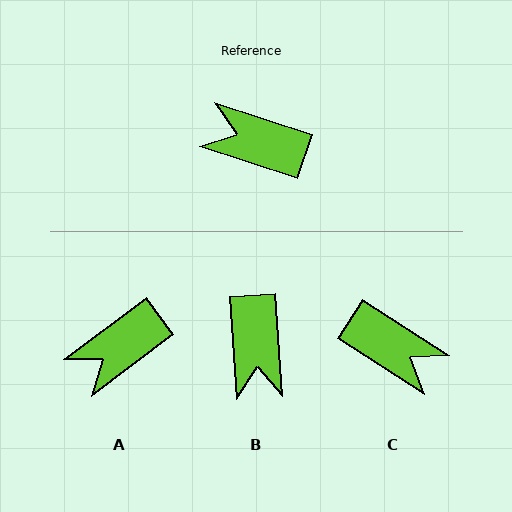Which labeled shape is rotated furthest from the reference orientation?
C, about 165 degrees away.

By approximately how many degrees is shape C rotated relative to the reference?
Approximately 165 degrees counter-clockwise.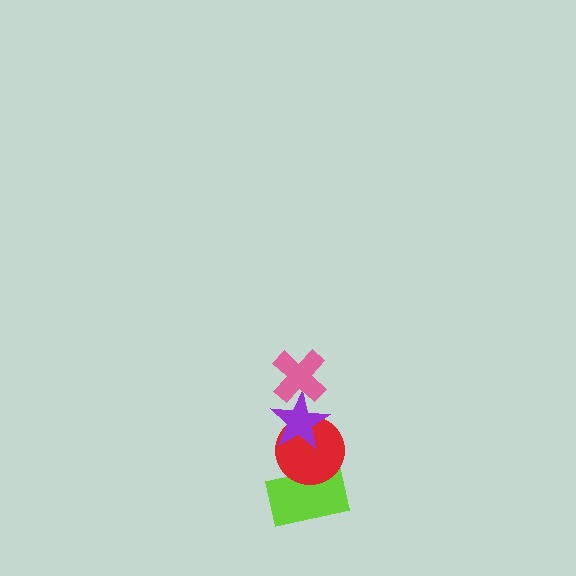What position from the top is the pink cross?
The pink cross is 1st from the top.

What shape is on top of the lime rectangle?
The red circle is on top of the lime rectangle.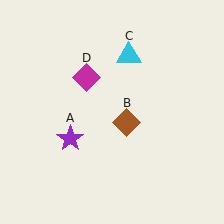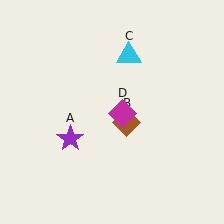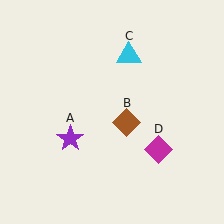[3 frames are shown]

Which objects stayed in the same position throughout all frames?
Purple star (object A) and brown diamond (object B) and cyan triangle (object C) remained stationary.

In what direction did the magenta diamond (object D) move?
The magenta diamond (object D) moved down and to the right.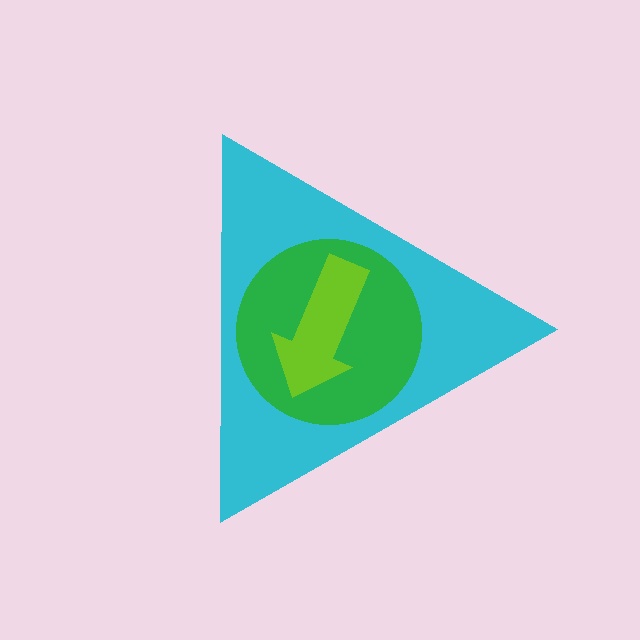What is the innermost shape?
The lime arrow.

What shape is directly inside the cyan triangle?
The green circle.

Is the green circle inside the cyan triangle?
Yes.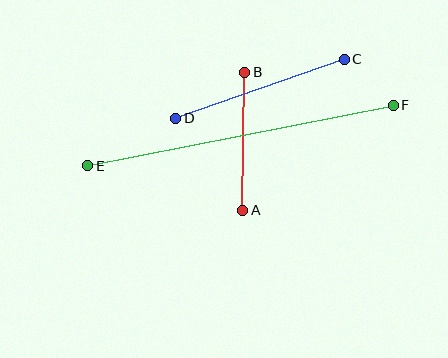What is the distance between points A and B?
The distance is approximately 138 pixels.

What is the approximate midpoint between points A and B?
The midpoint is at approximately (244, 141) pixels.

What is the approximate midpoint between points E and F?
The midpoint is at approximately (241, 135) pixels.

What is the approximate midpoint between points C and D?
The midpoint is at approximately (260, 89) pixels.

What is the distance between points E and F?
The distance is approximately 311 pixels.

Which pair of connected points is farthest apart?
Points E and F are farthest apart.